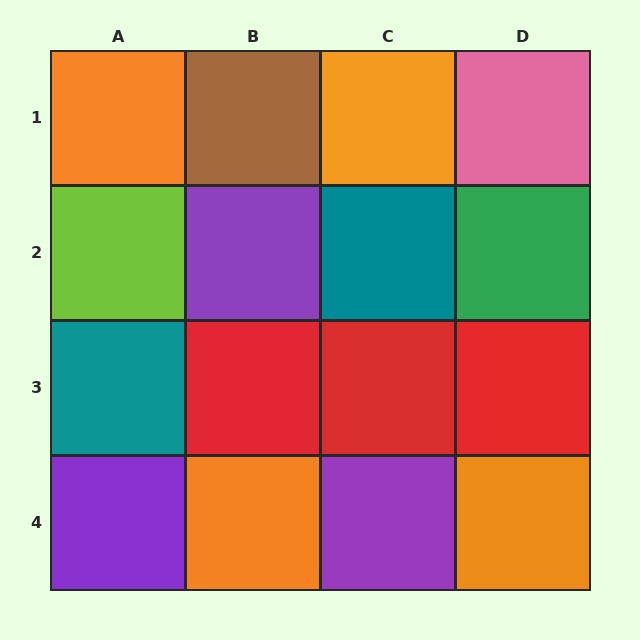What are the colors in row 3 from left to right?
Teal, red, red, red.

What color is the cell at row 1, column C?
Orange.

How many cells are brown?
1 cell is brown.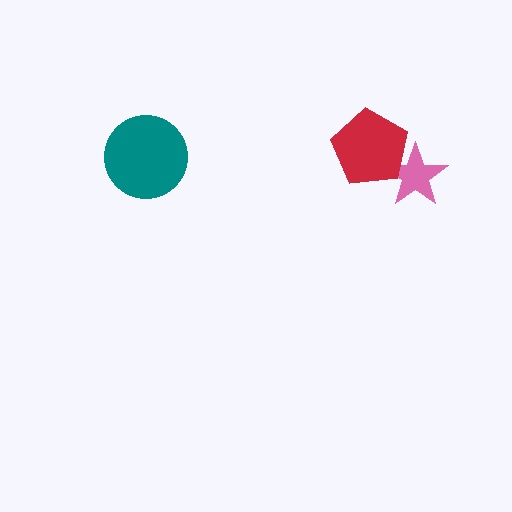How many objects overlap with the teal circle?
0 objects overlap with the teal circle.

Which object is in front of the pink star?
The red pentagon is in front of the pink star.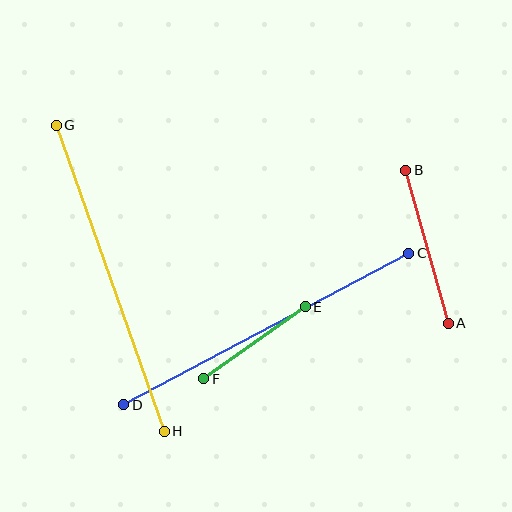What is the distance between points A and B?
The distance is approximately 159 pixels.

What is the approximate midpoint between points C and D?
The midpoint is at approximately (266, 329) pixels.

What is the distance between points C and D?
The distance is approximately 323 pixels.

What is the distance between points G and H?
The distance is approximately 324 pixels.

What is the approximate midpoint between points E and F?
The midpoint is at approximately (254, 343) pixels.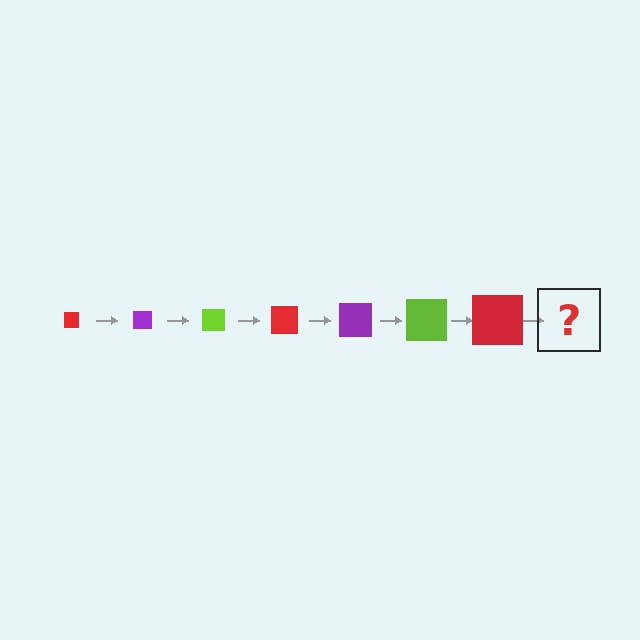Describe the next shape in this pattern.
It should be a purple square, larger than the previous one.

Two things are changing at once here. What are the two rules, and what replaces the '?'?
The two rules are that the square grows larger each step and the color cycles through red, purple, and lime. The '?' should be a purple square, larger than the previous one.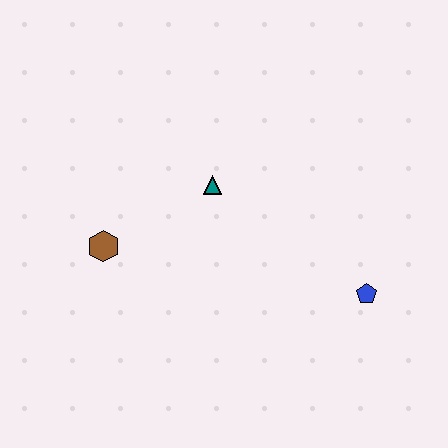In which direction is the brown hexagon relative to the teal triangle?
The brown hexagon is to the left of the teal triangle.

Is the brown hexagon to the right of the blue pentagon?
No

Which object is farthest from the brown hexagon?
The blue pentagon is farthest from the brown hexagon.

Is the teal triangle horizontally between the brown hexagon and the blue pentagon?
Yes